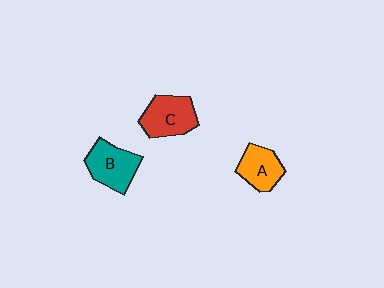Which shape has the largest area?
Shape C (red).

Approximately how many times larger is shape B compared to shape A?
Approximately 1.2 times.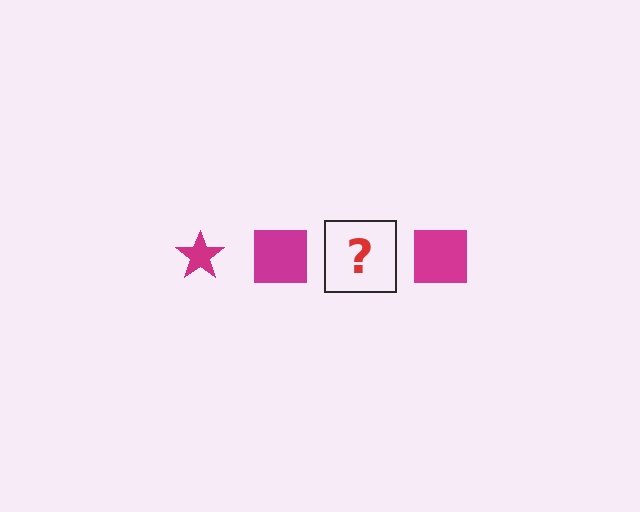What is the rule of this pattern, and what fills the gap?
The rule is that the pattern cycles through star, square shapes in magenta. The gap should be filled with a magenta star.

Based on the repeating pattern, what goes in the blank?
The blank should be a magenta star.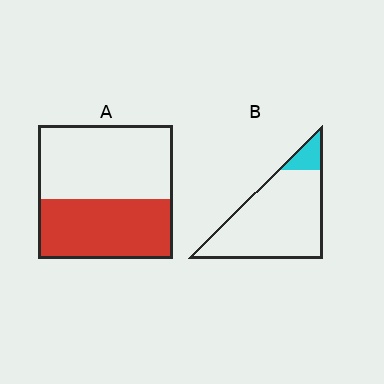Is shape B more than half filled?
No.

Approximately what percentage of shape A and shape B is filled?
A is approximately 45% and B is approximately 10%.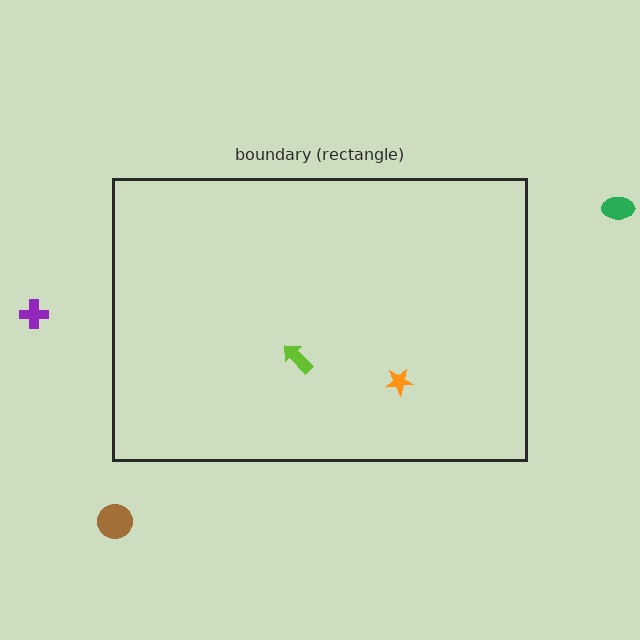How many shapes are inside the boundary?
2 inside, 3 outside.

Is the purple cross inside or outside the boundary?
Outside.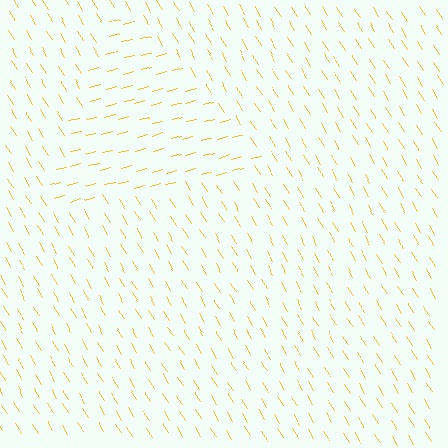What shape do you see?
I see a triangle.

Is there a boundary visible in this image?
Yes, there is a texture boundary formed by a change in line orientation.